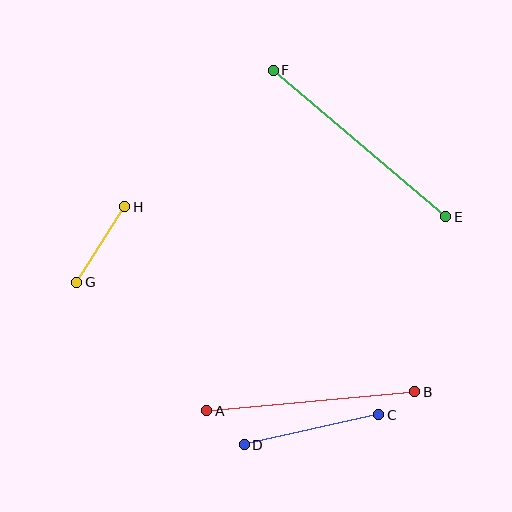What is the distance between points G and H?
The distance is approximately 90 pixels.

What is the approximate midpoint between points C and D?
The midpoint is at approximately (311, 430) pixels.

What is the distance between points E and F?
The distance is approximately 226 pixels.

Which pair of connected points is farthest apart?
Points E and F are farthest apart.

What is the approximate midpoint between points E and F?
The midpoint is at approximately (360, 143) pixels.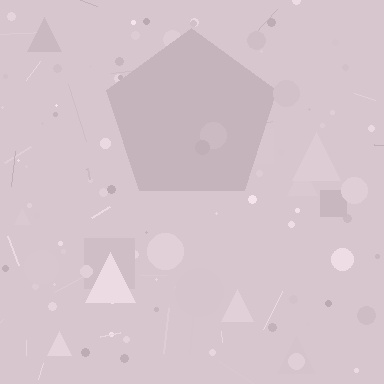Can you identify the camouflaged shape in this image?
The camouflaged shape is a pentagon.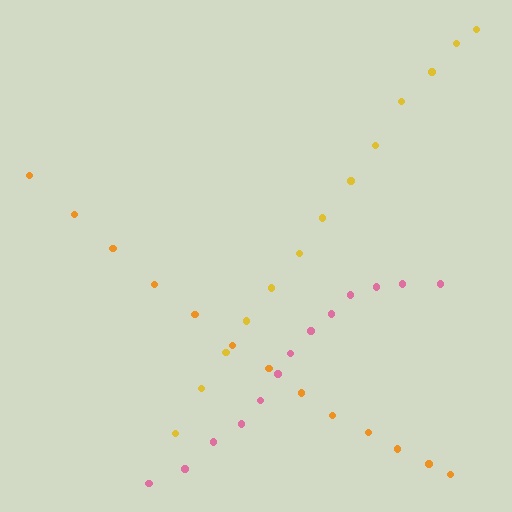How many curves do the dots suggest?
There are 3 distinct paths.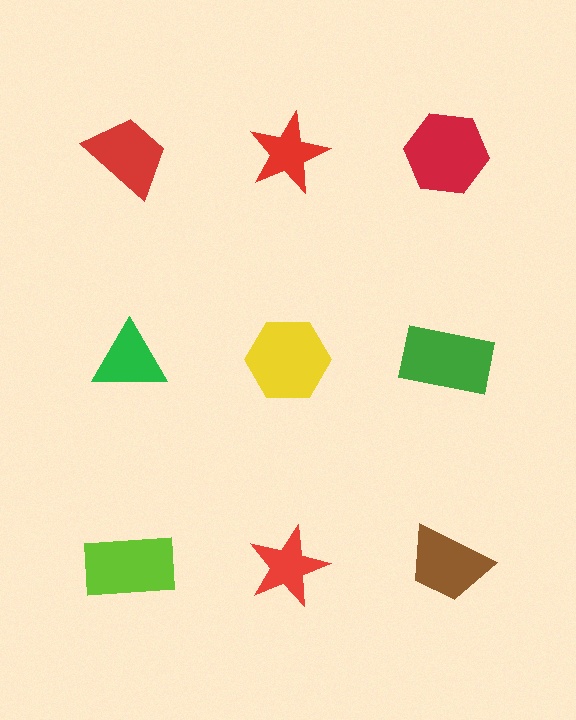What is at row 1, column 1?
A red trapezoid.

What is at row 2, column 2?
A yellow hexagon.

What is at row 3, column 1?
A lime rectangle.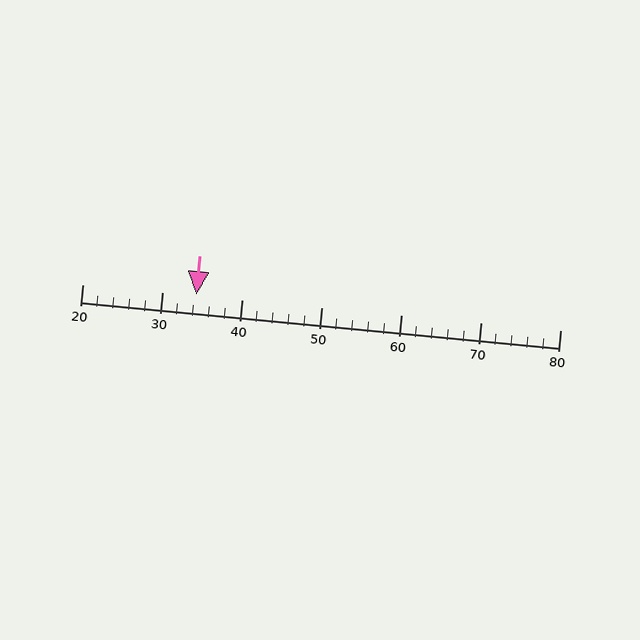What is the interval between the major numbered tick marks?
The major tick marks are spaced 10 units apart.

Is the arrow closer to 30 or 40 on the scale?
The arrow is closer to 30.